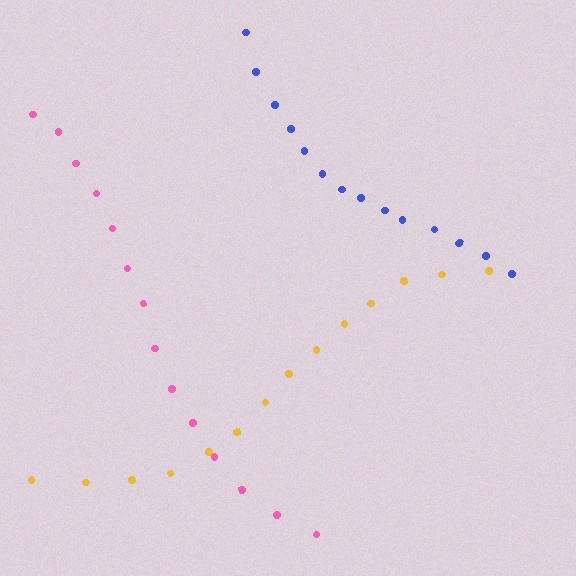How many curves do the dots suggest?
There are 3 distinct paths.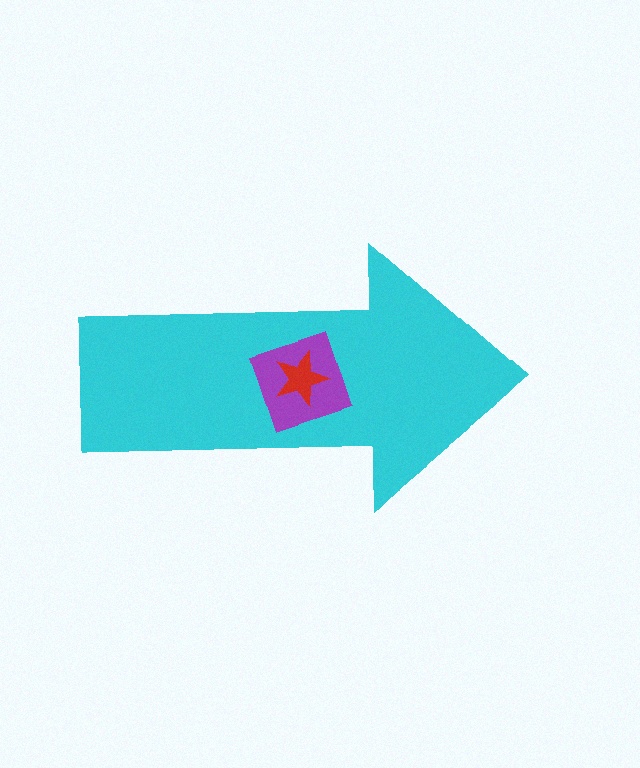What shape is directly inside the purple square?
The red star.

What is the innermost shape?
The red star.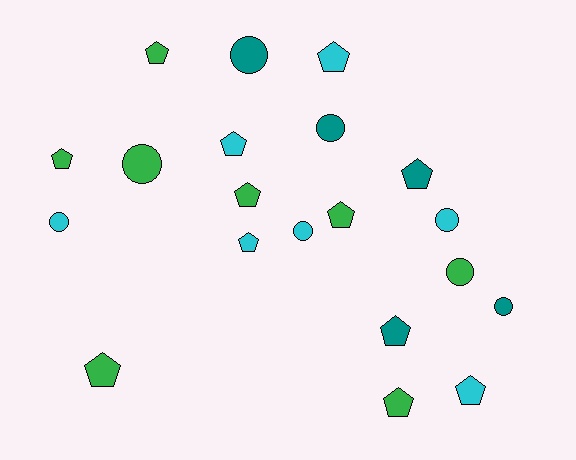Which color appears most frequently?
Green, with 8 objects.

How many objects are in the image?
There are 20 objects.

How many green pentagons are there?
There are 6 green pentagons.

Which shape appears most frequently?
Pentagon, with 12 objects.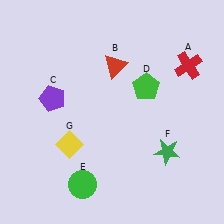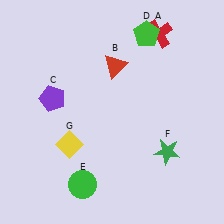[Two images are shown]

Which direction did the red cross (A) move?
The red cross (A) moved up.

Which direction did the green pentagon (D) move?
The green pentagon (D) moved up.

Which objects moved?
The objects that moved are: the red cross (A), the green pentagon (D).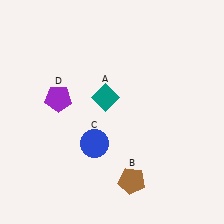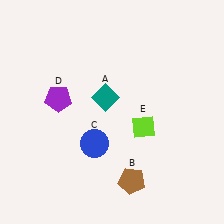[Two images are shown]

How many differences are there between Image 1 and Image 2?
There is 1 difference between the two images.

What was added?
A lime diamond (E) was added in Image 2.